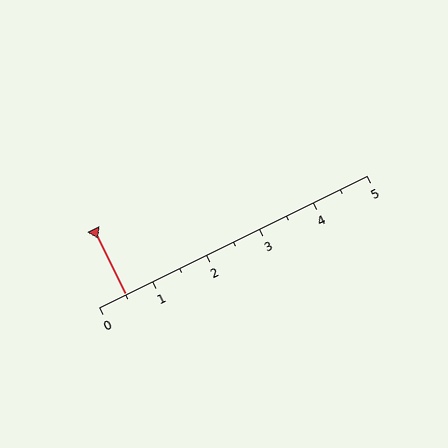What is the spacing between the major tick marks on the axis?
The major ticks are spaced 1 apart.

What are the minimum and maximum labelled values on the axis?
The axis runs from 0 to 5.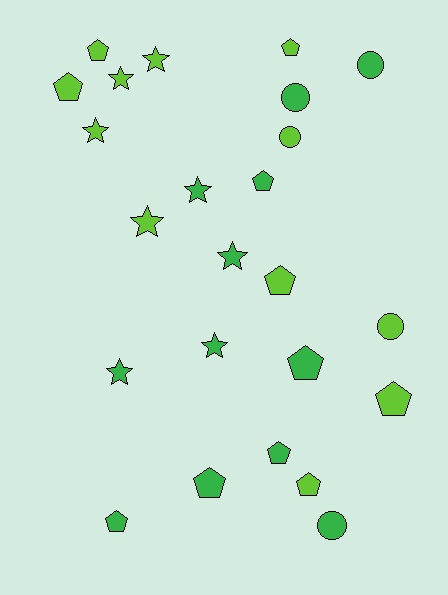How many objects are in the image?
There are 24 objects.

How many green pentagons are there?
There are 5 green pentagons.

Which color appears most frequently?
Green, with 12 objects.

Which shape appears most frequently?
Pentagon, with 11 objects.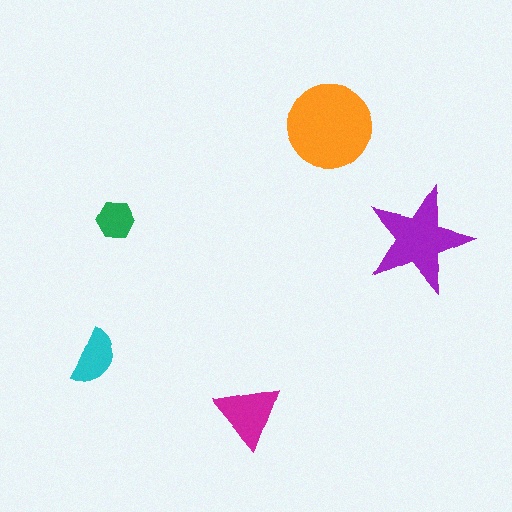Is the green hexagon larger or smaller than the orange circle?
Smaller.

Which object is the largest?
The orange circle.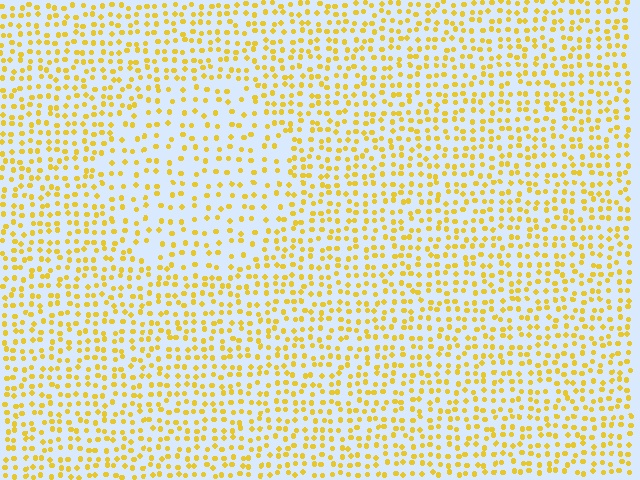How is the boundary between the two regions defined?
The boundary is defined by a change in element density (approximately 1.7x ratio). All elements are the same color, size, and shape.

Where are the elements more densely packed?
The elements are more densely packed outside the circle boundary.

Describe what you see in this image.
The image contains small yellow elements arranged at two different densities. A circle-shaped region is visible where the elements are less densely packed than the surrounding area.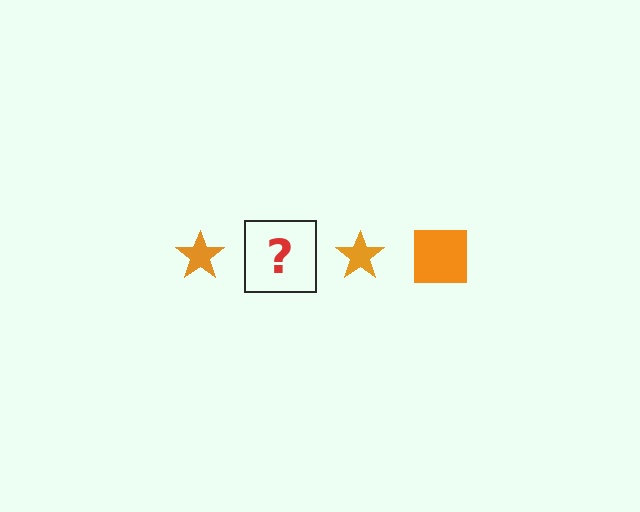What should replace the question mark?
The question mark should be replaced with an orange square.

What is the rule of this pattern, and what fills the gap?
The rule is that the pattern cycles through star, square shapes in orange. The gap should be filled with an orange square.